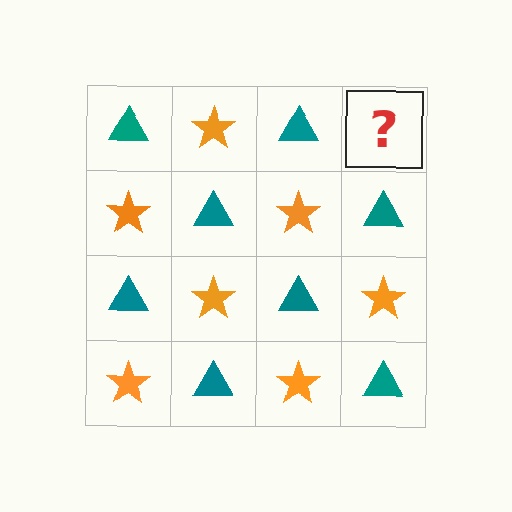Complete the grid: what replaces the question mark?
The question mark should be replaced with an orange star.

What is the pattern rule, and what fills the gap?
The rule is that it alternates teal triangle and orange star in a checkerboard pattern. The gap should be filled with an orange star.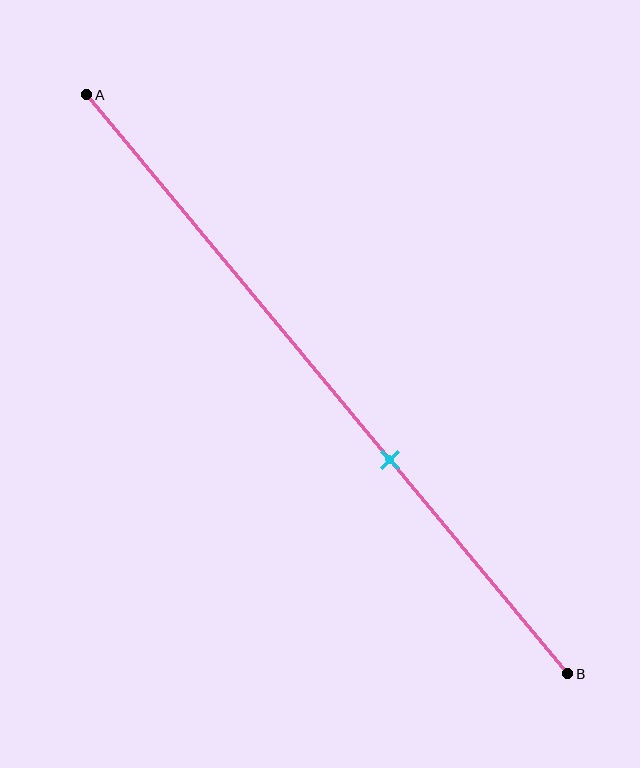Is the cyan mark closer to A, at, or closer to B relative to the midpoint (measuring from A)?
The cyan mark is closer to point B than the midpoint of segment AB.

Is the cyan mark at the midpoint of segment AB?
No, the mark is at about 65% from A, not at the 50% midpoint.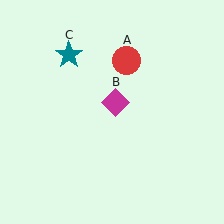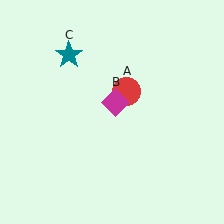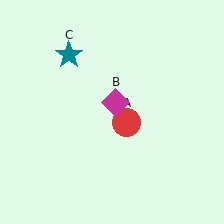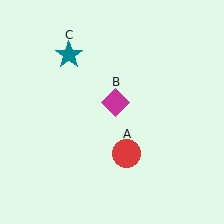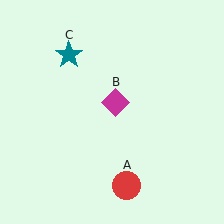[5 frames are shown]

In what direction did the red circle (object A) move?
The red circle (object A) moved down.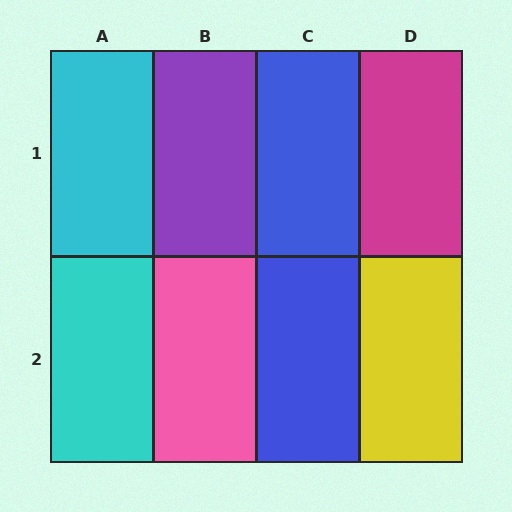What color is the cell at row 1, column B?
Purple.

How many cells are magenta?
1 cell is magenta.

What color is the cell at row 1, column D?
Magenta.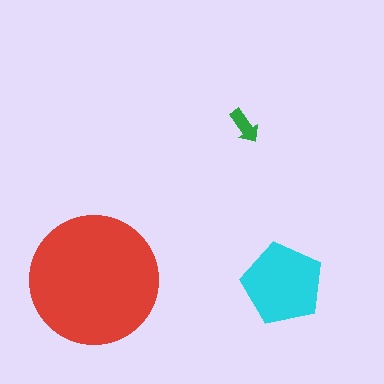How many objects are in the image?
There are 3 objects in the image.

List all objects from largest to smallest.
The red circle, the cyan pentagon, the green arrow.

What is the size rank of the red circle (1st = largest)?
1st.